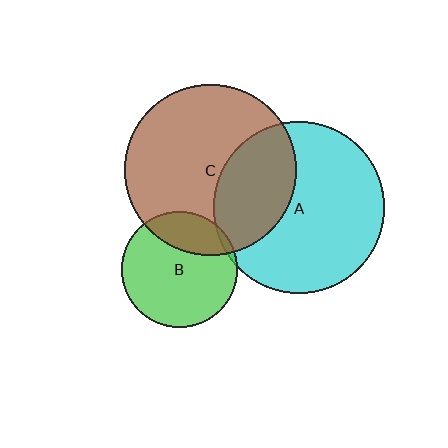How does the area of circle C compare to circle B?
Approximately 2.2 times.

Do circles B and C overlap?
Yes.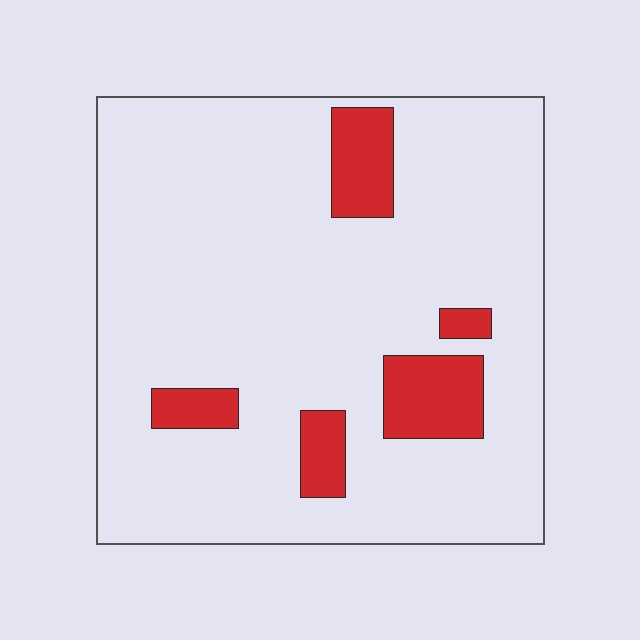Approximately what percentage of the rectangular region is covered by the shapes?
Approximately 10%.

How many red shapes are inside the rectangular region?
5.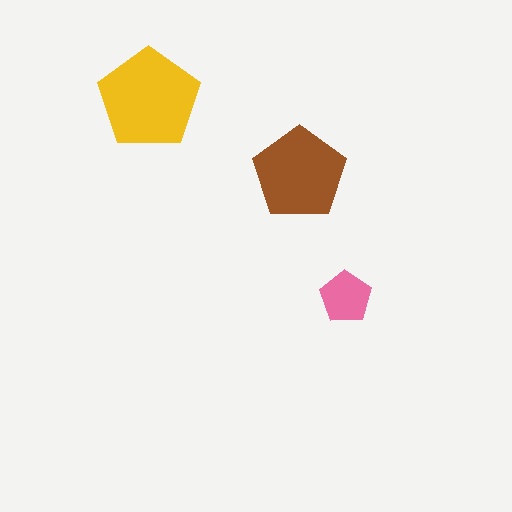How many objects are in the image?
There are 3 objects in the image.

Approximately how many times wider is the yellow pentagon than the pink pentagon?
About 2 times wider.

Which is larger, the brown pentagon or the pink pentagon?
The brown one.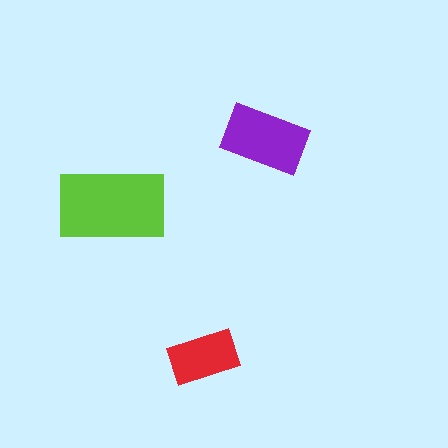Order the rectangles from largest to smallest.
the lime one, the purple one, the red one.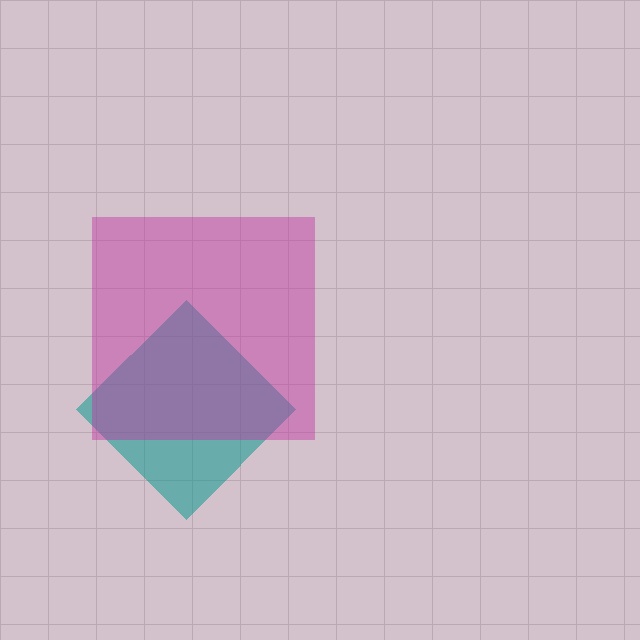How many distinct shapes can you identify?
There are 2 distinct shapes: a teal diamond, a magenta square.